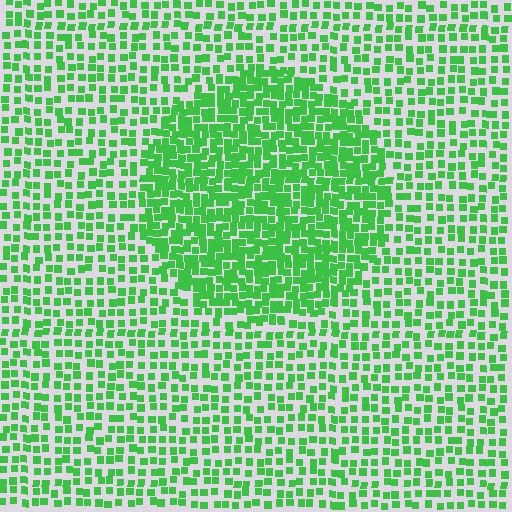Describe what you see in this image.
The image contains small green elements arranged at two different densities. A circle-shaped region is visible where the elements are more densely packed than the surrounding area.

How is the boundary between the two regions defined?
The boundary is defined by a change in element density (approximately 1.9x ratio). All elements are the same color, size, and shape.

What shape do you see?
I see a circle.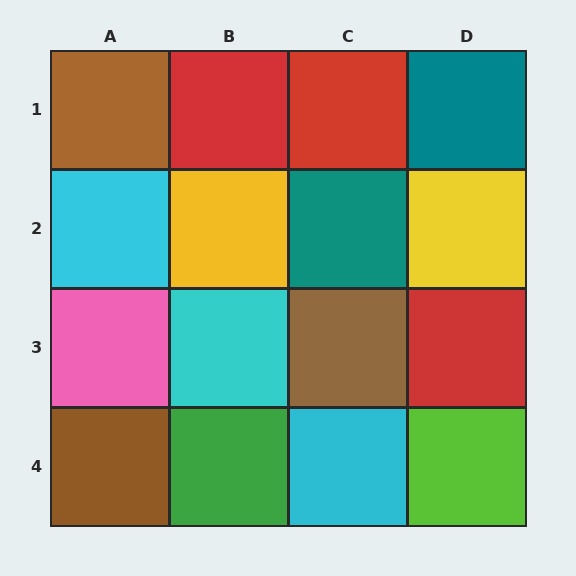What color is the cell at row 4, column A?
Brown.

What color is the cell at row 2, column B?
Yellow.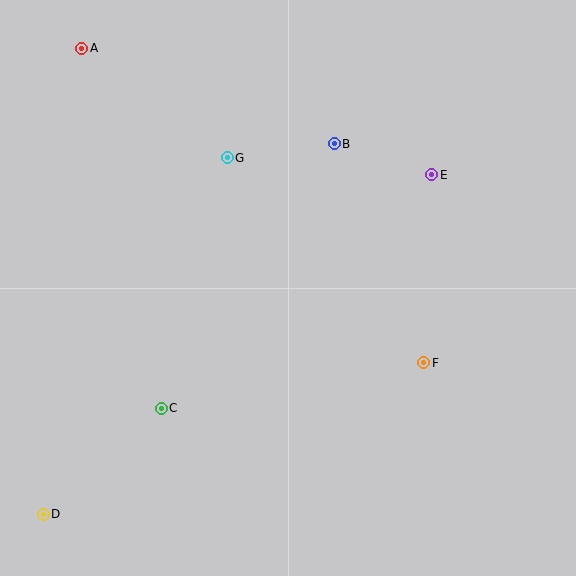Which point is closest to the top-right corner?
Point E is closest to the top-right corner.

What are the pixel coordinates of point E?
Point E is at (432, 175).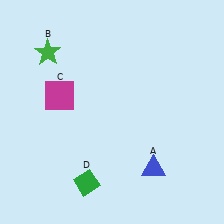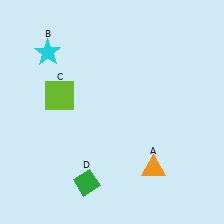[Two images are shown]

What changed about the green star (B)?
In Image 1, B is green. In Image 2, it changed to cyan.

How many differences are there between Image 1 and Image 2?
There are 3 differences between the two images.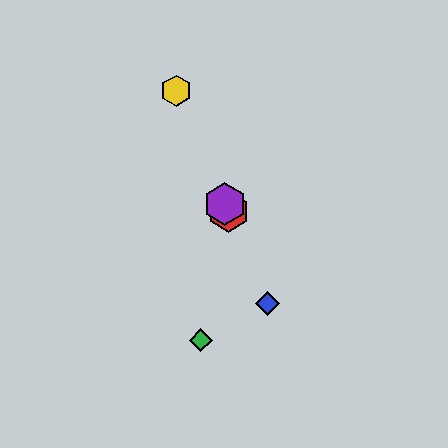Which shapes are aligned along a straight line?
The red hexagon, the blue diamond, the yellow hexagon, the purple hexagon are aligned along a straight line.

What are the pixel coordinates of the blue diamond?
The blue diamond is at (268, 304).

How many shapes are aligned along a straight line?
4 shapes (the red hexagon, the blue diamond, the yellow hexagon, the purple hexagon) are aligned along a straight line.